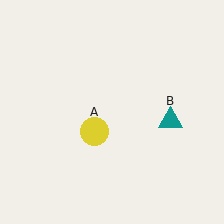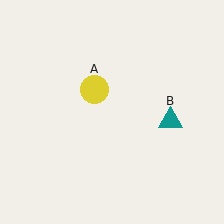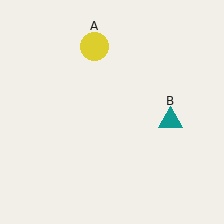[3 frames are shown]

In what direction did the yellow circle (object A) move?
The yellow circle (object A) moved up.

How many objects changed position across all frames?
1 object changed position: yellow circle (object A).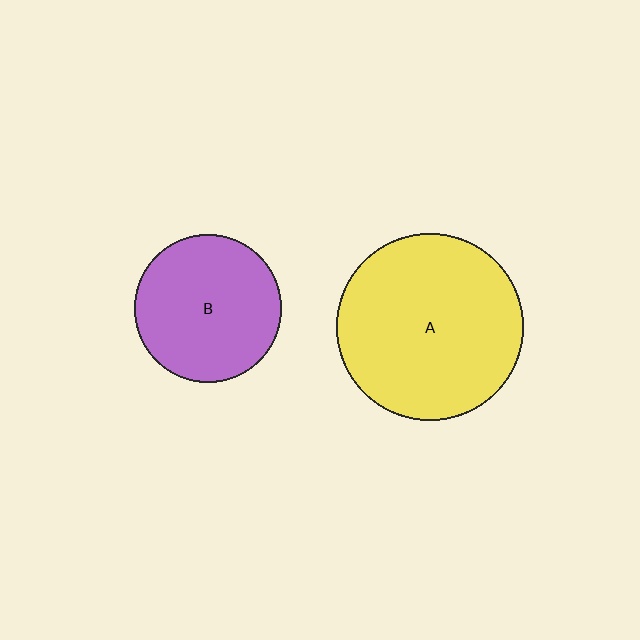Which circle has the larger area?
Circle A (yellow).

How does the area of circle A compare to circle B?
Approximately 1.6 times.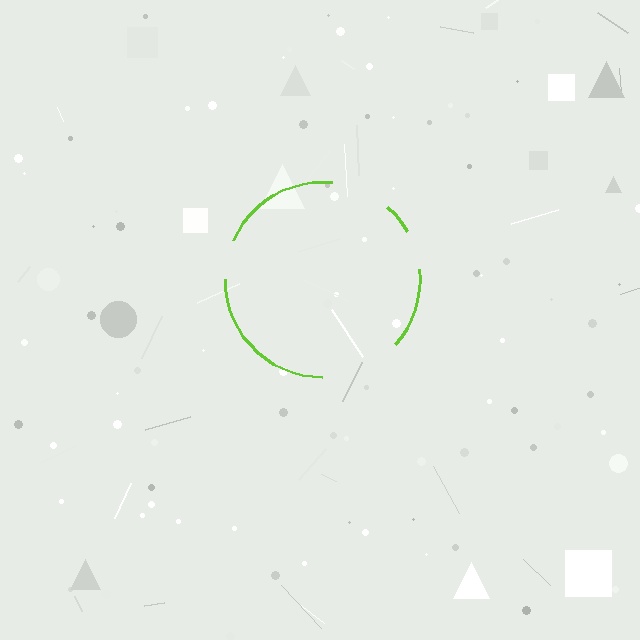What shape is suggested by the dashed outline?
The dashed outline suggests a circle.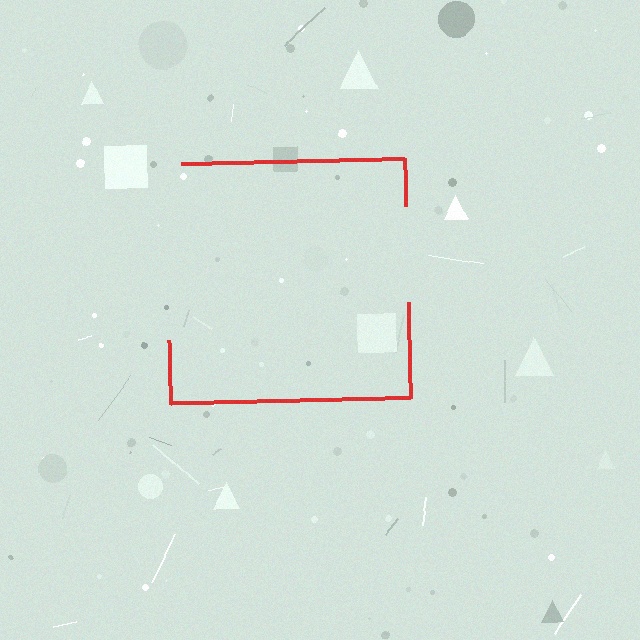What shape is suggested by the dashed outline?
The dashed outline suggests a square.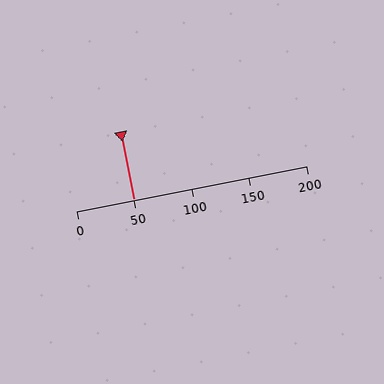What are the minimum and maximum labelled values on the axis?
The axis runs from 0 to 200.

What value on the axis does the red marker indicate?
The marker indicates approximately 50.